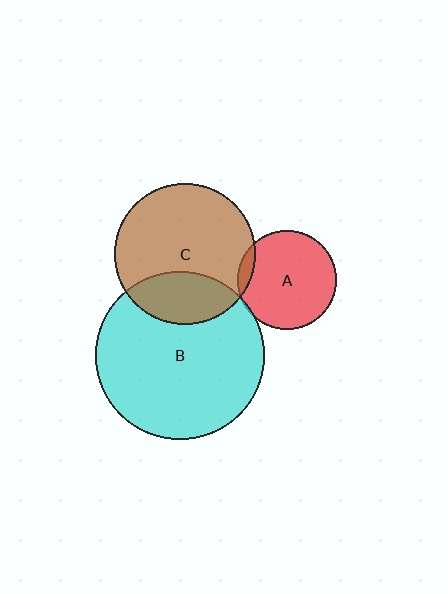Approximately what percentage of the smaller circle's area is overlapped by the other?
Approximately 5%.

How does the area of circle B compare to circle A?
Approximately 2.9 times.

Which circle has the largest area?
Circle B (cyan).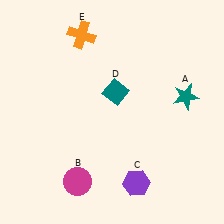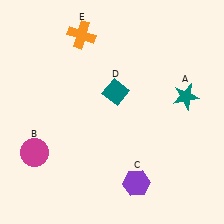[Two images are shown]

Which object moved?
The magenta circle (B) moved left.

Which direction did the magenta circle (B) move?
The magenta circle (B) moved left.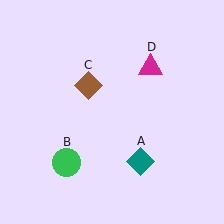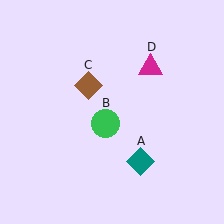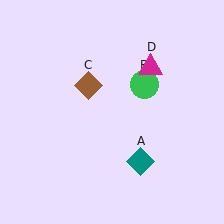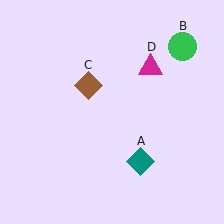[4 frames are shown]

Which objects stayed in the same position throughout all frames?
Teal diamond (object A) and brown diamond (object C) and magenta triangle (object D) remained stationary.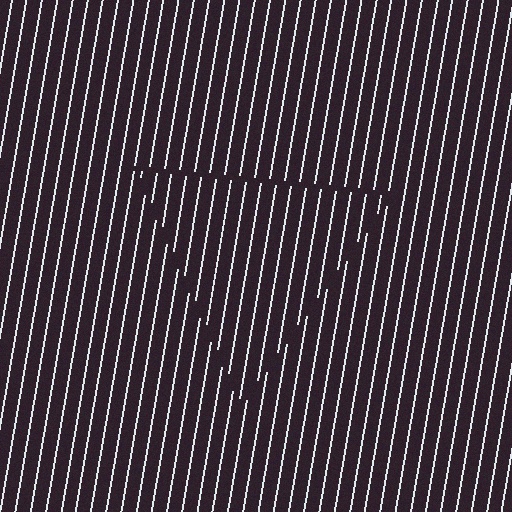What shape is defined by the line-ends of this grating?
An illusory triangle. The interior of the shape contains the same grating, shifted by half a period — the contour is defined by the phase discontinuity where line-ends from the inner and outer gratings abut.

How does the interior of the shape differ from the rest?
The interior of the shape contains the same grating, shifted by half a period — the contour is defined by the phase discontinuity where line-ends from the inner and outer gratings abut.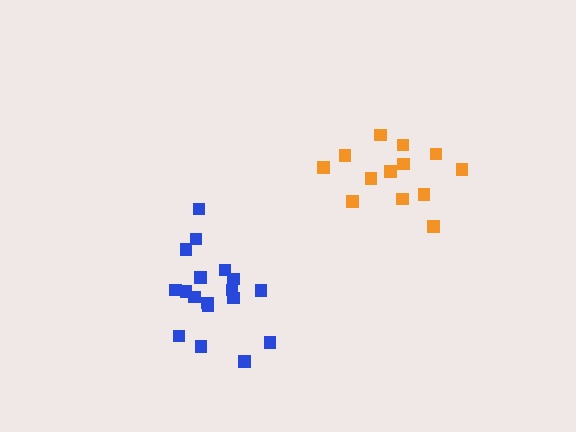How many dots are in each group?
Group 1: 13 dots, Group 2: 18 dots (31 total).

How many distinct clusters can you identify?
There are 2 distinct clusters.